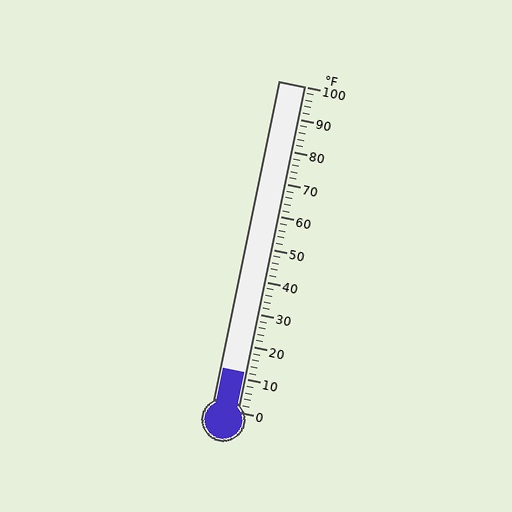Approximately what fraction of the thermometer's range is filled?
The thermometer is filled to approximately 10% of its range.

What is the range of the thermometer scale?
The thermometer scale ranges from 0°F to 100°F.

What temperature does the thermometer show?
The thermometer shows approximately 12°F.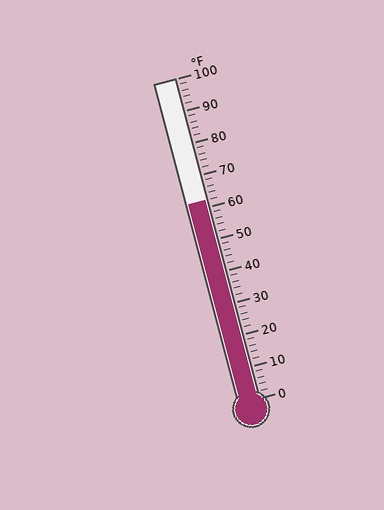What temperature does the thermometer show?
The thermometer shows approximately 62°F.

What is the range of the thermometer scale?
The thermometer scale ranges from 0°F to 100°F.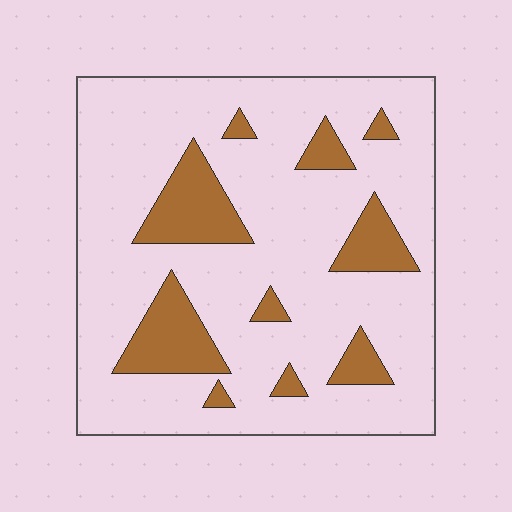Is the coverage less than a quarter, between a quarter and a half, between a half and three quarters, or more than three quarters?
Less than a quarter.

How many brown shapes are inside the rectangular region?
10.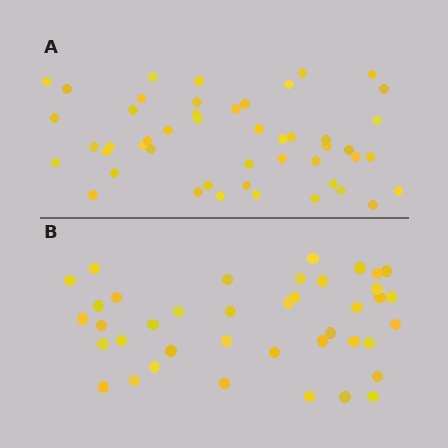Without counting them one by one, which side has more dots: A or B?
Region A (the top region) has more dots.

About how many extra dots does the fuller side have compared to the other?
Region A has roughly 8 or so more dots than region B.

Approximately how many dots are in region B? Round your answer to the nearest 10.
About 40 dots.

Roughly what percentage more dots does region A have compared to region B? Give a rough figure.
About 20% more.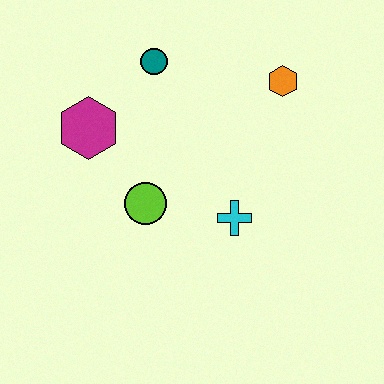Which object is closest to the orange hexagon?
The teal circle is closest to the orange hexagon.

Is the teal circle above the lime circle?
Yes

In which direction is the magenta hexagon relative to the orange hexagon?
The magenta hexagon is to the left of the orange hexagon.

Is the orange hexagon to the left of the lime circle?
No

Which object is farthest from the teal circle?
The cyan cross is farthest from the teal circle.